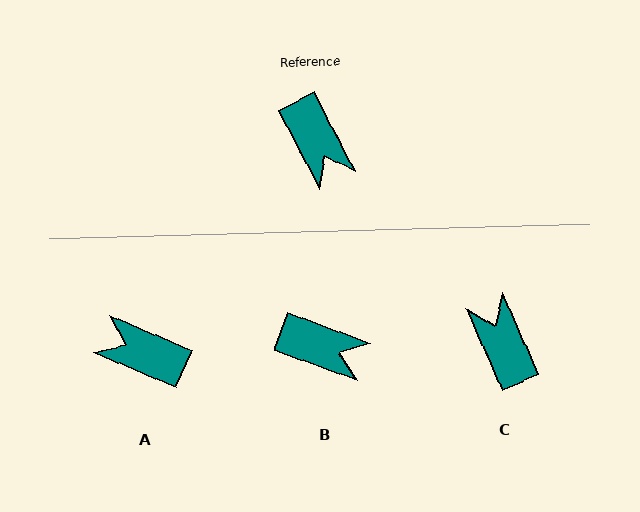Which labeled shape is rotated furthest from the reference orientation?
C, about 176 degrees away.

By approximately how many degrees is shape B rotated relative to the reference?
Approximately 43 degrees counter-clockwise.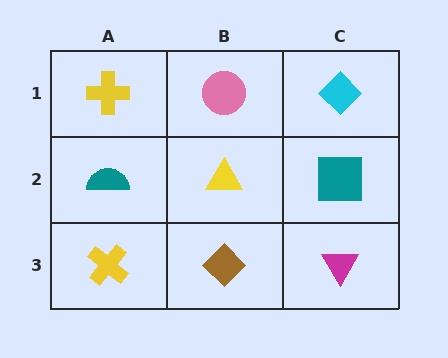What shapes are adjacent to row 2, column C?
A cyan diamond (row 1, column C), a magenta triangle (row 3, column C), a yellow triangle (row 2, column B).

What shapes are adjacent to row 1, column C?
A teal square (row 2, column C), a pink circle (row 1, column B).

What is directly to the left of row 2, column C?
A yellow triangle.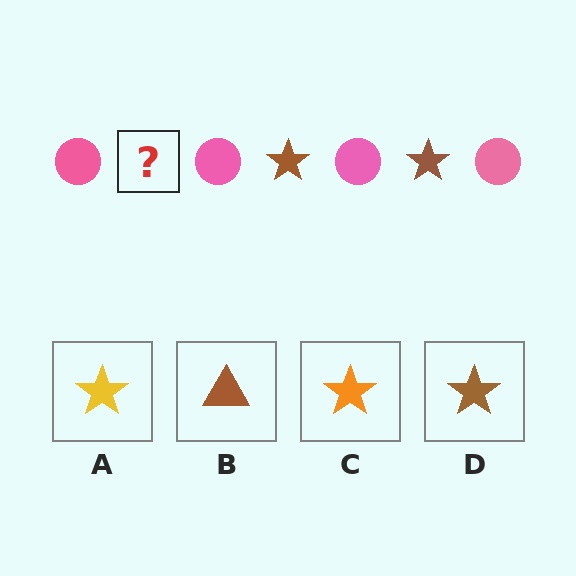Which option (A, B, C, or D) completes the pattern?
D.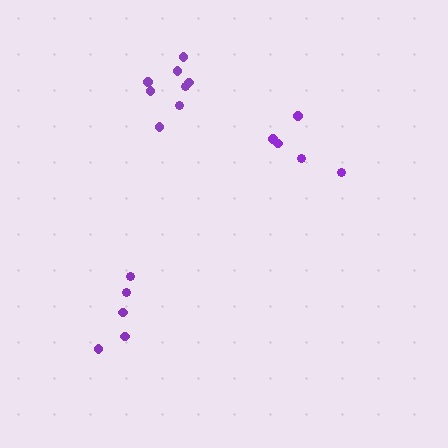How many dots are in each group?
Group 1: 5 dots, Group 2: 5 dots, Group 3: 8 dots (18 total).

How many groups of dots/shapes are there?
There are 3 groups.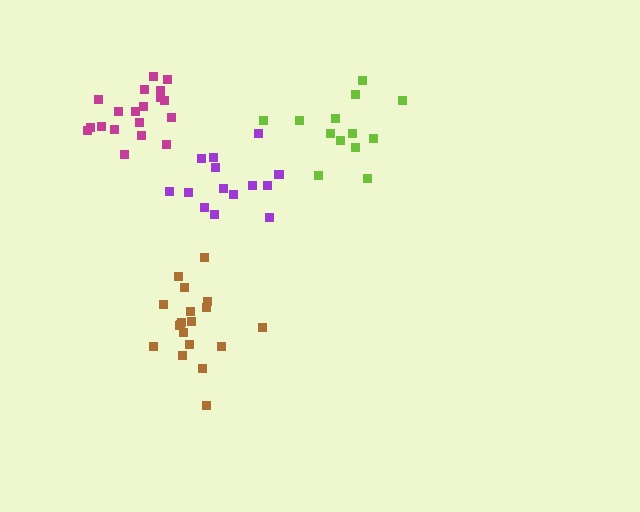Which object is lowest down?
The brown cluster is bottommost.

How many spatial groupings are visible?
There are 4 spatial groupings.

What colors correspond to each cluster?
The clusters are colored: purple, brown, magenta, lime.